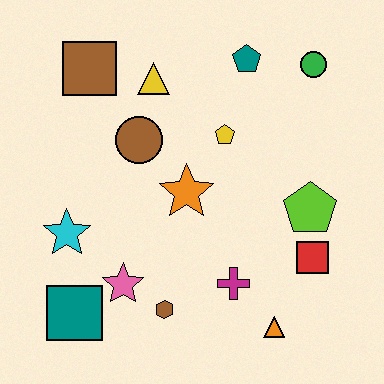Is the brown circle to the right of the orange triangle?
No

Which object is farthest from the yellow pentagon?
The teal square is farthest from the yellow pentagon.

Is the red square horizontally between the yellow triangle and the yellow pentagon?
No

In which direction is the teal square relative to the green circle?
The teal square is below the green circle.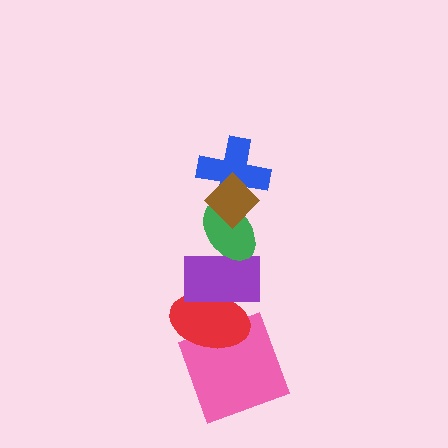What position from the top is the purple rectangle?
The purple rectangle is 4th from the top.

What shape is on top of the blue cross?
The brown diamond is on top of the blue cross.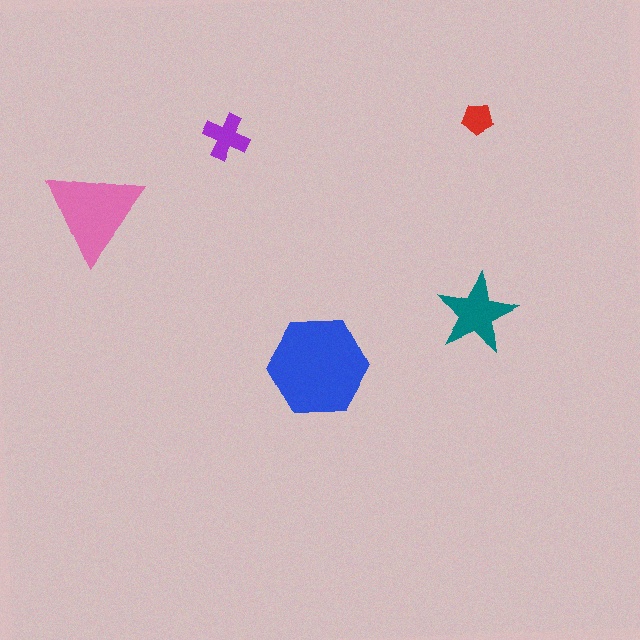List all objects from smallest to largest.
The red pentagon, the purple cross, the teal star, the pink triangle, the blue hexagon.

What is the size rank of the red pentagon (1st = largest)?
5th.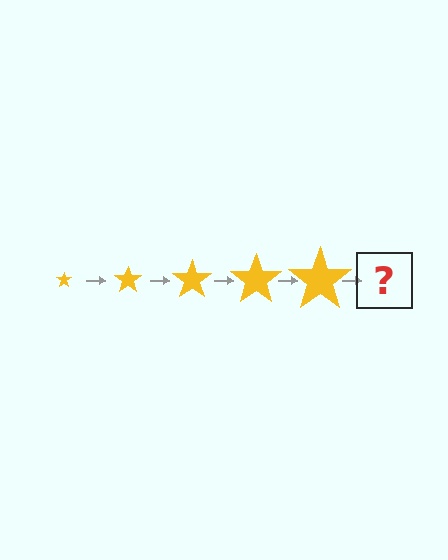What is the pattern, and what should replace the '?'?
The pattern is that the star gets progressively larger each step. The '?' should be a yellow star, larger than the previous one.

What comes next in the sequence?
The next element should be a yellow star, larger than the previous one.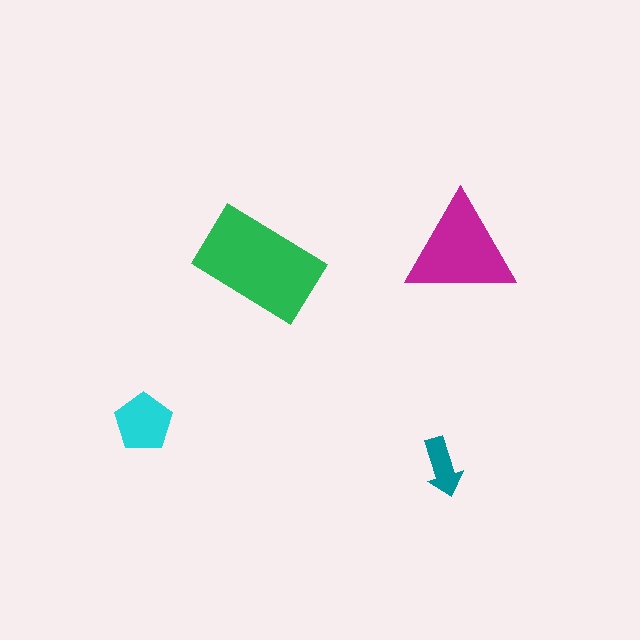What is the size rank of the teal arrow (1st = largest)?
4th.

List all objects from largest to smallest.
The green rectangle, the magenta triangle, the cyan pentagon, the teal arrow.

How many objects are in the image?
There are 4 objects in the image.